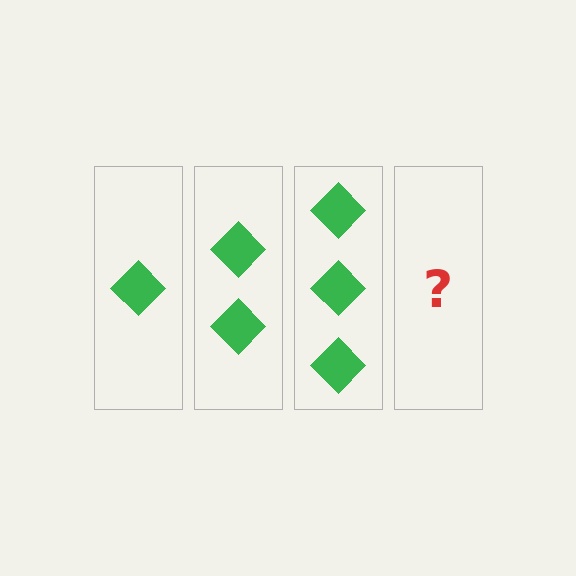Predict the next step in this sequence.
The next step is 4 diamonds.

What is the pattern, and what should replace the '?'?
The pattern is that each step adds one more diamond. The '?' should be 4 diamonds.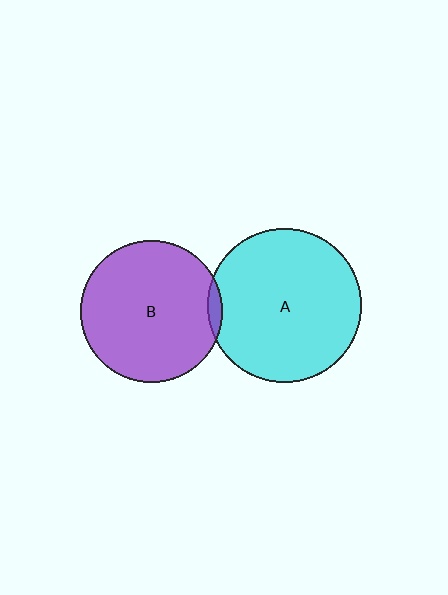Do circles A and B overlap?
Yes.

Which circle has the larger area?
Circle A (cyan).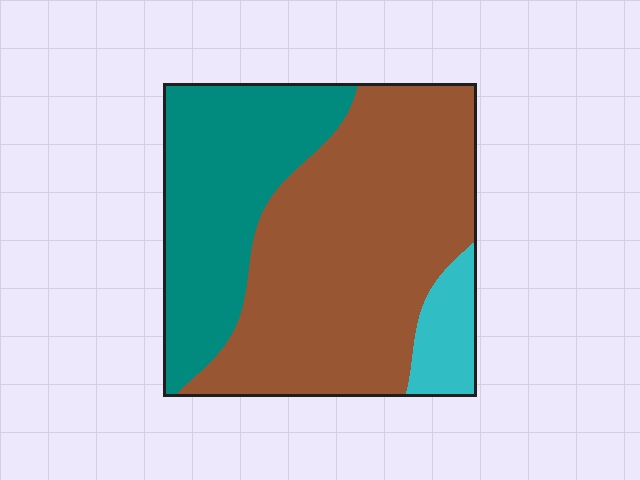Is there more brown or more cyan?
Brown.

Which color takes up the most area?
Brown, at roughly 60%.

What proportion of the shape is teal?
Teal covers 33% of the shape.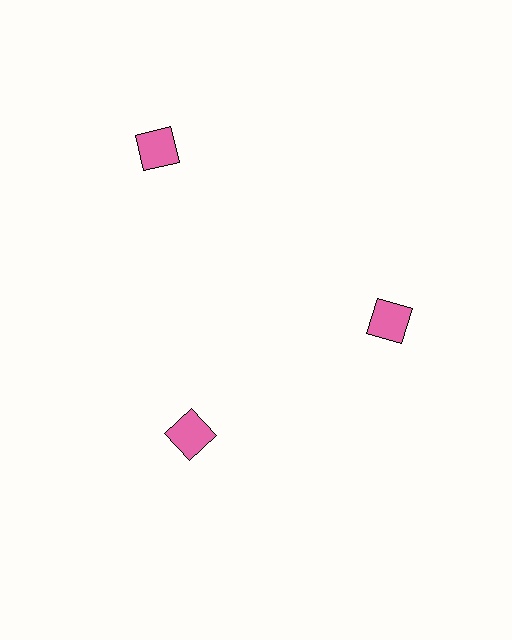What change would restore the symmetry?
The symmetry would be restored by moving it inward, back onto the ring so that all 3 squares sit at equal angles and equal distance from the center.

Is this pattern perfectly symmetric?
No. The 3 pink squares are arranged in a ring, but one element near the 11 o'clock position is pushed outward from the center, breaking the 3-fold rotational symmetry.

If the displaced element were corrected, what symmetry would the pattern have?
It would have 3-fold rotational symmetry — the pattern would map onto itself every 120 degrees.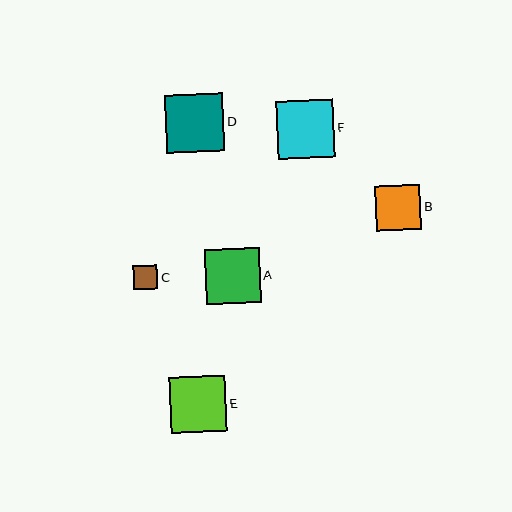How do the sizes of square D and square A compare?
Square D and square A are approximately the same size.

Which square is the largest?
Square D is the largest with a size of approximately 58 pixels.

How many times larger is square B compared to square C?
Square B is approximately 1.9 times the size of square C.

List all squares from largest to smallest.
From largest to smallest: D, F, E, A, B, C.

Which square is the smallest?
Square C is the smallest with a size of approximately 24 pixels.